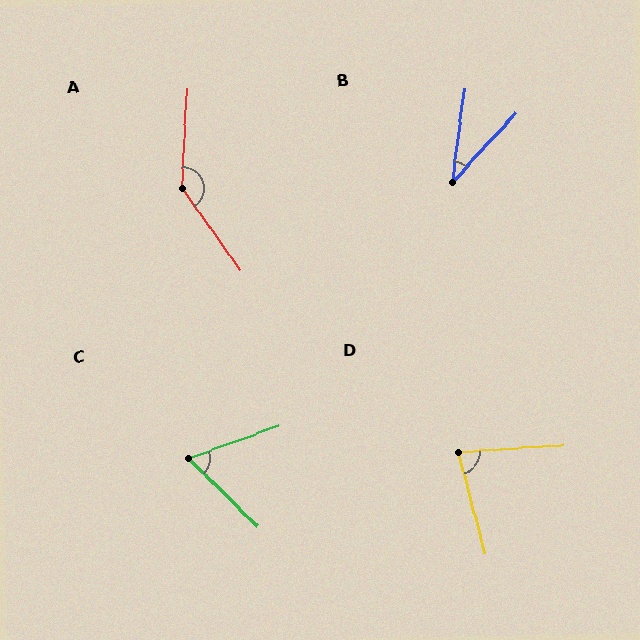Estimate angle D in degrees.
Approximately 79 degrees.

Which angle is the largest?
A, at approximately 142 degrees.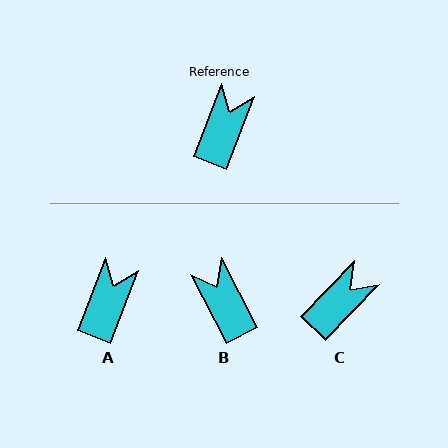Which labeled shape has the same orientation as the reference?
A.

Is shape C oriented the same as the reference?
No, it is off by about 23 degrees.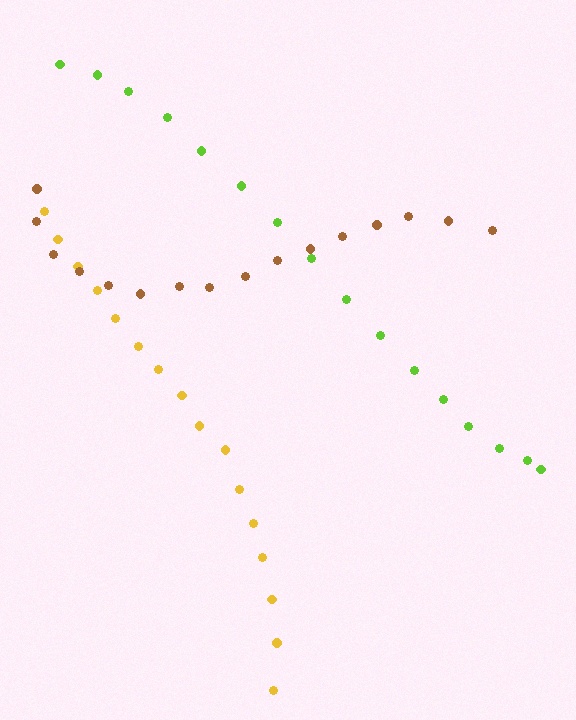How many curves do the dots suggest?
There are 3 distinct paths.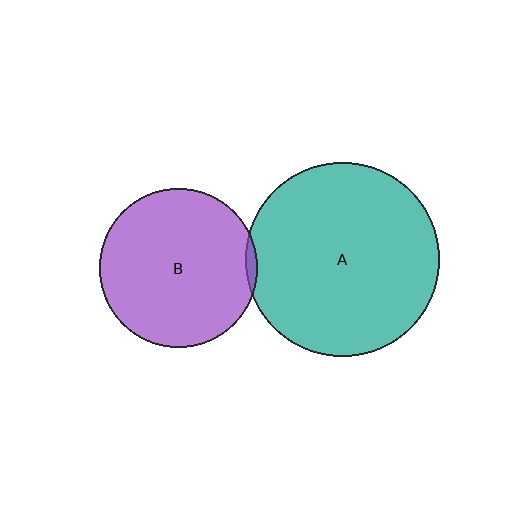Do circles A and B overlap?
Yes.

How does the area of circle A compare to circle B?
Approximately 1.5 times.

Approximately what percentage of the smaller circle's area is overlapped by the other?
Approximately 5%.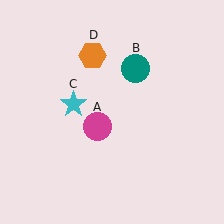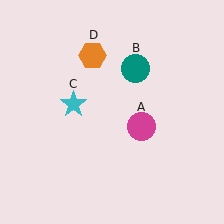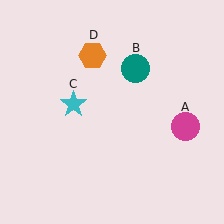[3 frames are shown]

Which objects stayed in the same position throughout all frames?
Teal circle (object B) and cyan star (object C) and orange hexagon (object D) remained stationary.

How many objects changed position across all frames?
1 object changed position: magenta circle (object A).